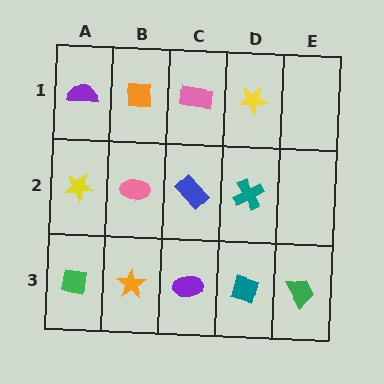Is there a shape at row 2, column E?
No, that cell is empty.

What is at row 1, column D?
A yellow star.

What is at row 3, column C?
A purple ellipse.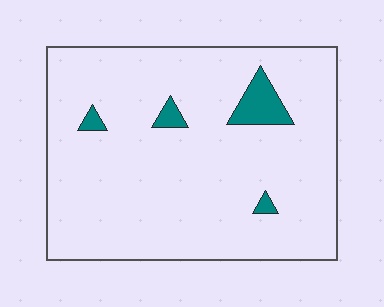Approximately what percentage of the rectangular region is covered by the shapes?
Approximately 5%.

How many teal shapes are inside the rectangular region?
4.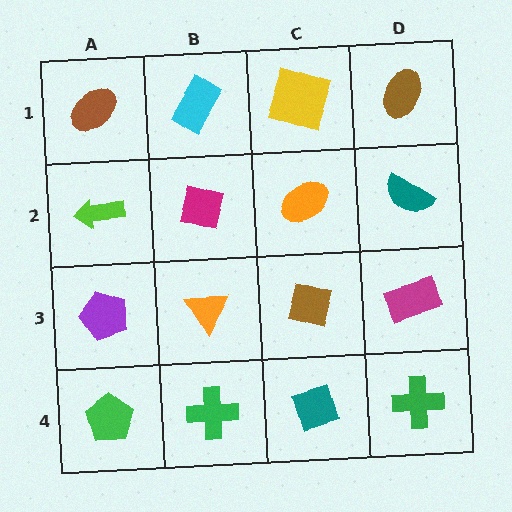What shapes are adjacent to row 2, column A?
A brown ellipse (row 1, column A), a purple pentagon (row 3, column A), a magenta square (row 2, column B).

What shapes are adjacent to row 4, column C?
A brown diamond (row 3, column C), a green cross (row 4, column B), a green cross (row 4, column D).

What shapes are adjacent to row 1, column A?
A lime arrow (row 2, column A), a cyan rectangle (row 1, column B).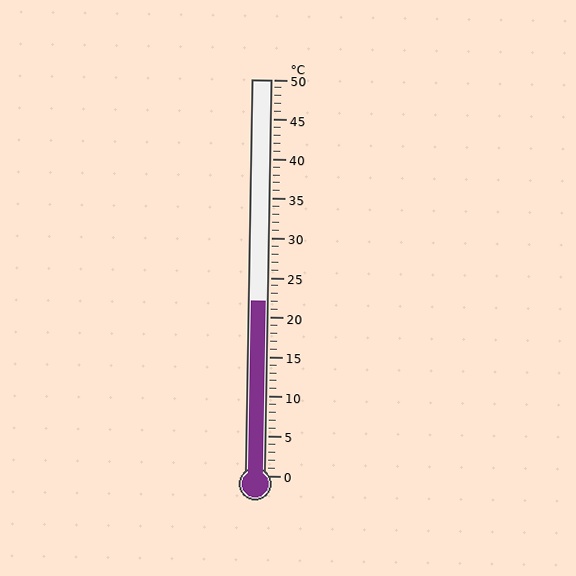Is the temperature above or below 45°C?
The temperature is below 45°C.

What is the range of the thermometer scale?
The thermometer scale ranges from 0°C to 50°C.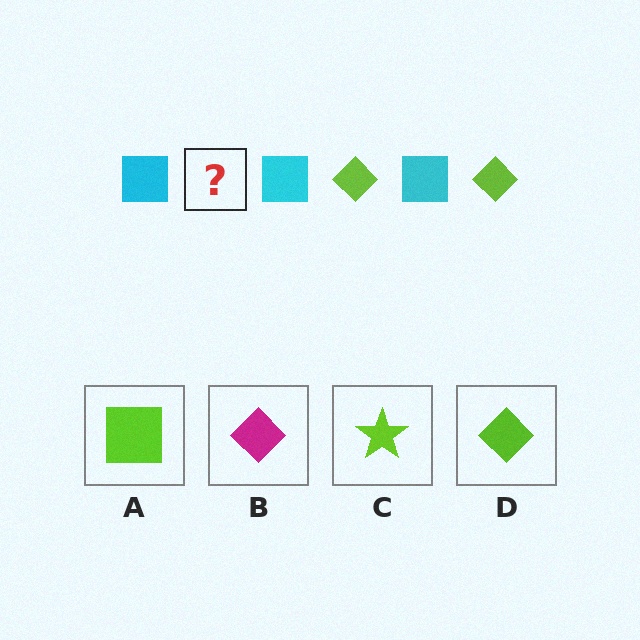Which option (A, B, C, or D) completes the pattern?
D.